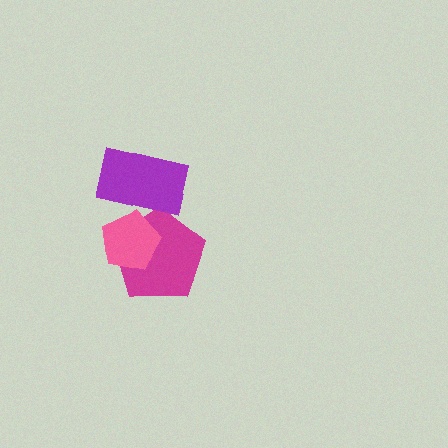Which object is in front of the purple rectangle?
The pink pentagon is in front of the purple rectangle.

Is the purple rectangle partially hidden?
Yes, it is partially covered by another shape.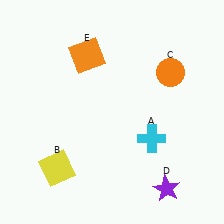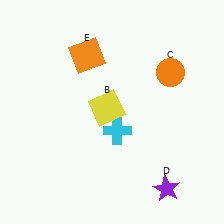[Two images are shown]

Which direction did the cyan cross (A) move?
The cyan cross (A) moved left.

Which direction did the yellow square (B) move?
The yellow square (B) moved up.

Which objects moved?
The objects that moved are: the cyan cross (A), the yellow square (B).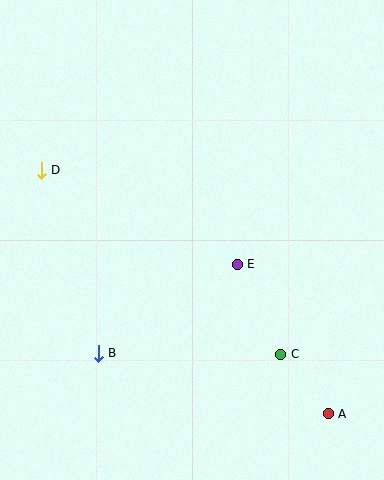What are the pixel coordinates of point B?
Point B is at (98, 353).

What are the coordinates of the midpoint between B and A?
The midpoint between B and A is at (213, 383).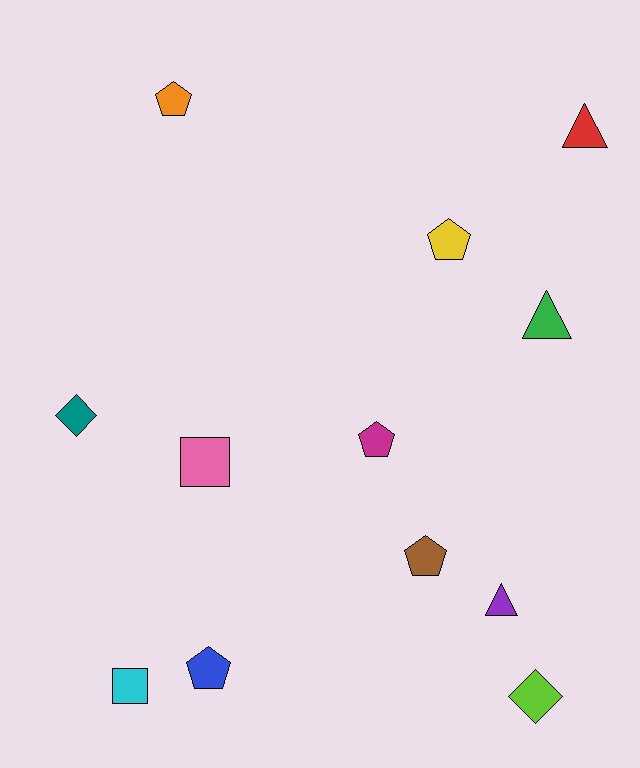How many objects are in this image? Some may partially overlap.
There are 12 objects.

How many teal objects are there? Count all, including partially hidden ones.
There is 1 teal object.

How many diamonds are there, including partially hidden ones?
There are 2 diamonds.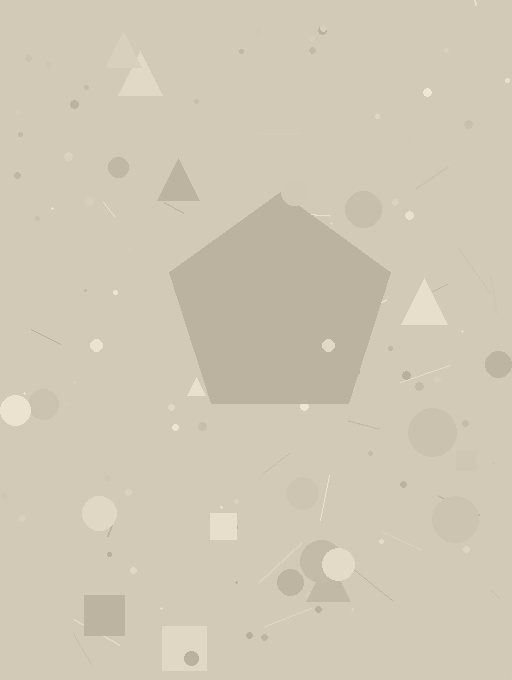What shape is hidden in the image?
A pentagon is hidden in the image.